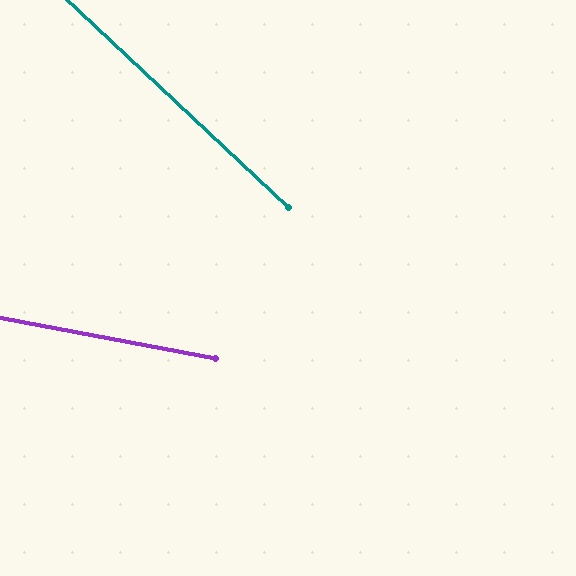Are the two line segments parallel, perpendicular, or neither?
Neither parallel nor perpendicular — they differ by about 33°.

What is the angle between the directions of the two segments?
Approximately 33 degrees.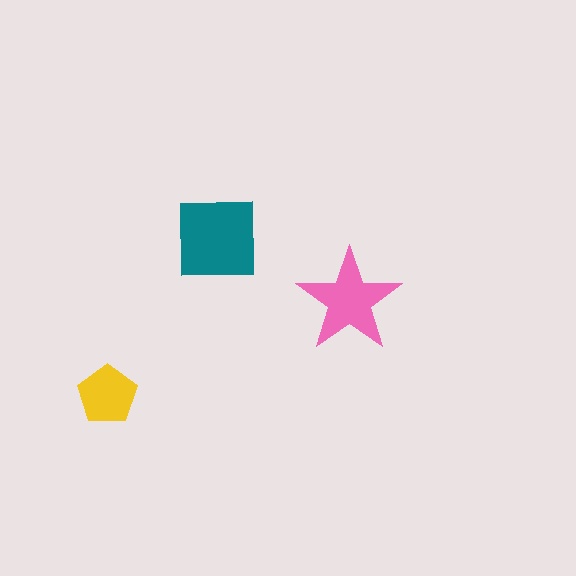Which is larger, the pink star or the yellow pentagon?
The pink star.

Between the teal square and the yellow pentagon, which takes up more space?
The teal square.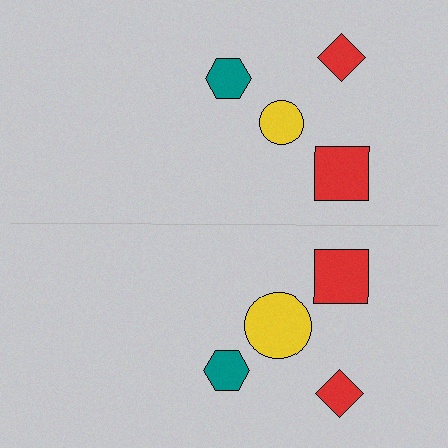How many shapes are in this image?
There are 8 shapes in this image.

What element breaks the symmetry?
The yellow circle on the bottom side has a different size than its mirror counterpart.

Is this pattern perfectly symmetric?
No, the pattern is not perfectly symmetric. The yellow circle on the bottom side has a different size than its mirror counterpart.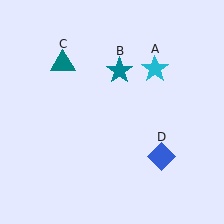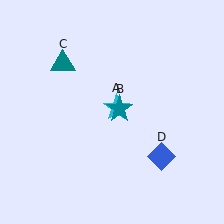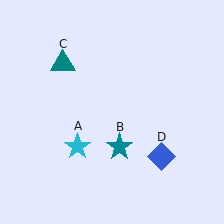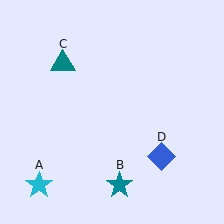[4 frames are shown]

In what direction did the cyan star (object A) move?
The cyan star (object A) moved down and to the left.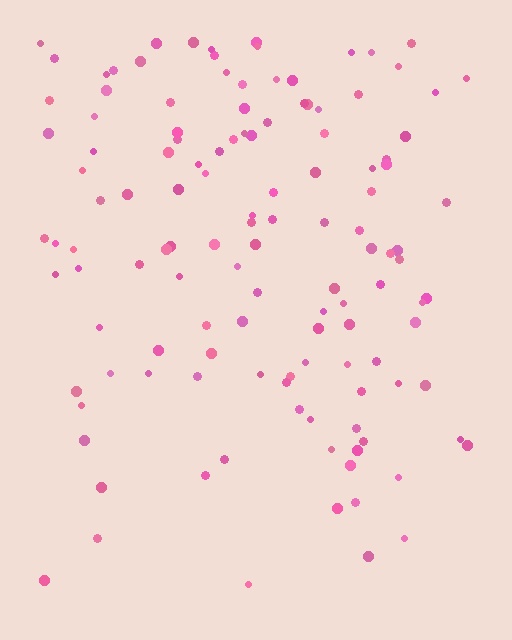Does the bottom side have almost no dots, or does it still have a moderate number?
Still a moderate number, just noticeably fewer than the top.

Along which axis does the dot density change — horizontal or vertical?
Vertical.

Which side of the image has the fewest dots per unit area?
The bottom.